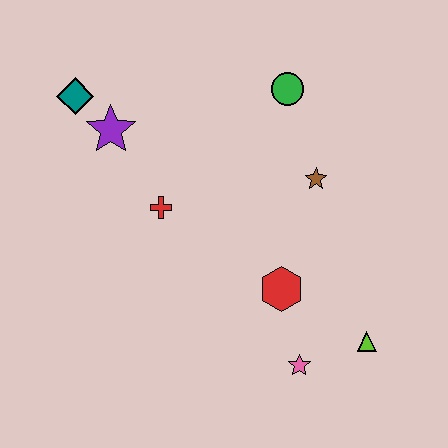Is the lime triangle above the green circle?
No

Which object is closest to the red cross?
The purple star is closest to the red cross.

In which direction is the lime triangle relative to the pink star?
The lime triangle is to the right of the pink star.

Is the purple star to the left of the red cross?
Yes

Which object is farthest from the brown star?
The teal diamond is farthest from the brown star.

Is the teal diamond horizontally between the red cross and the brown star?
No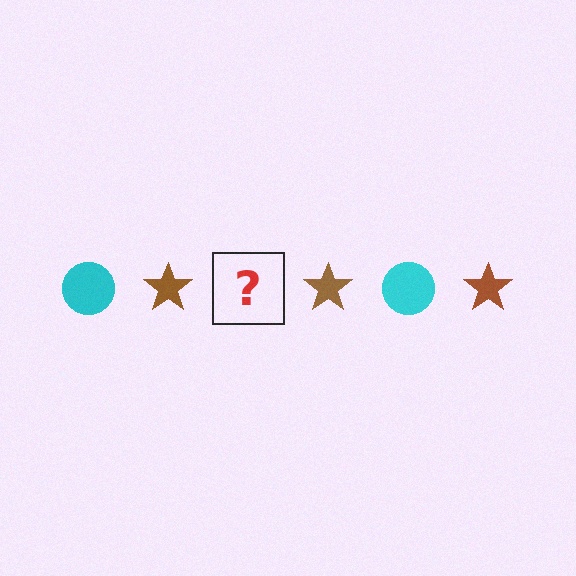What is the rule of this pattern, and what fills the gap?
The rule is that the pattern alternates between cyan circle and brown star. The gap should be filled with a cyan circle.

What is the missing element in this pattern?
The missing element is a cyan circle.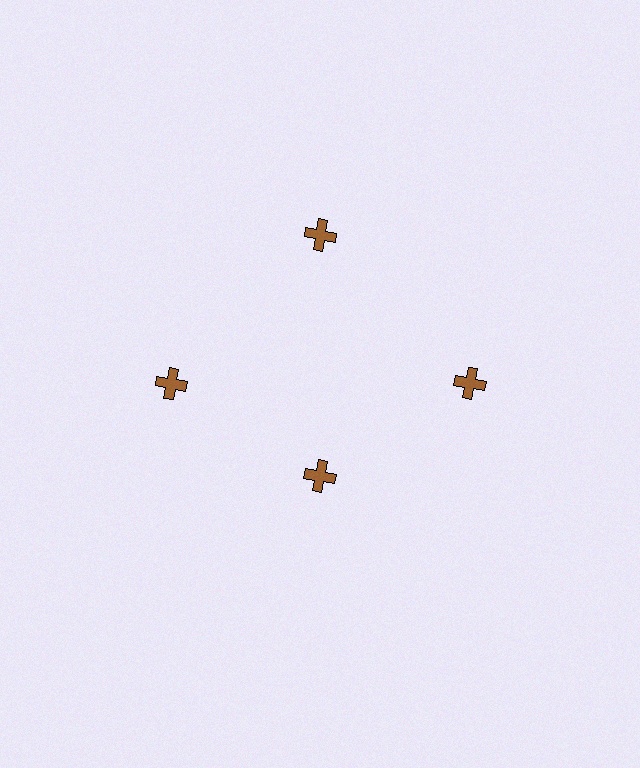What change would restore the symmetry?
The symmetry would be restored by moving it outward, back onto the ring so that all 4 crosses sit at equal angles and equal distance from the center.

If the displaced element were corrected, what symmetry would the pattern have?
It would have 4-fold rotational symmetry — the pattern would map onto itself every 90 degrees.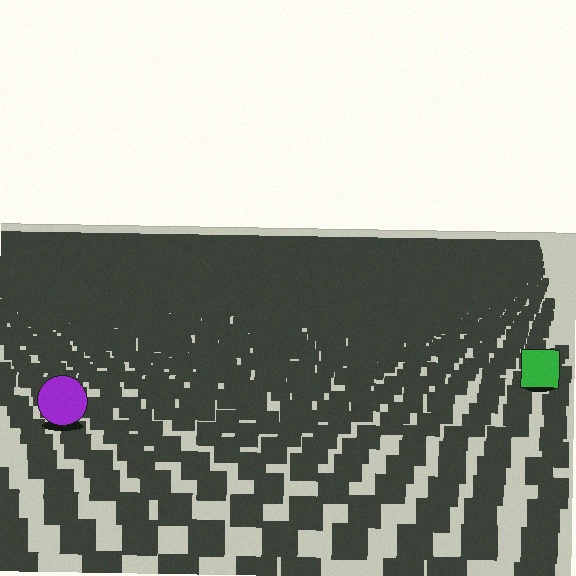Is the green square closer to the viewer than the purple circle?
No. The purple circle is closer — you can tell from the texture gradient: the ground texture is coarser near it.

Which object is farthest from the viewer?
The green square is farthest from the viewer. It appears smaller and the ground texture around it is denser.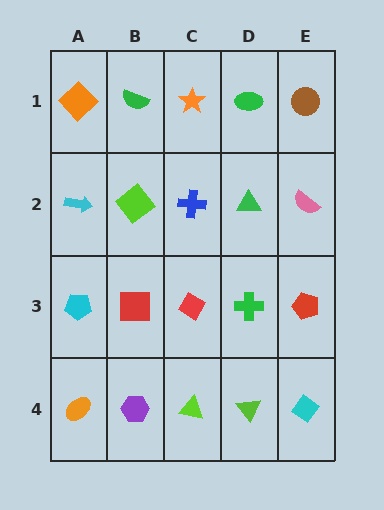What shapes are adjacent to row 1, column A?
A cyan arrow (row 2, column A), a green semicircle (row 1, column B).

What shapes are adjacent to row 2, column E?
A brown circle (row 1, column E), a red pentagon (row 3, column E), a green triangle (row 2, column D).